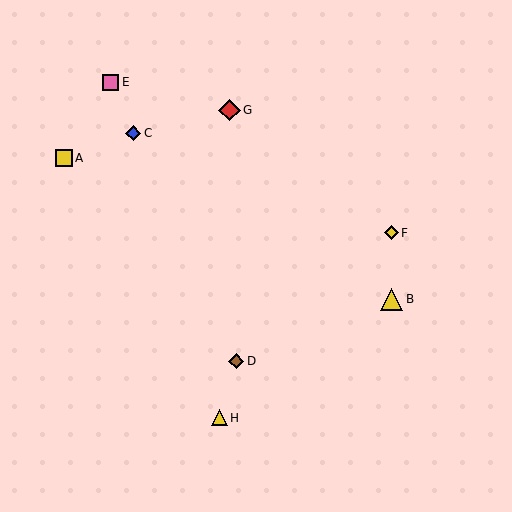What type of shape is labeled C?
Shape C is a blue diamond.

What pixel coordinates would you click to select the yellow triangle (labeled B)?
Click at (392, 299) to select the yellow triangle B.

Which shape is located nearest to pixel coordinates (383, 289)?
The yellow triangle (labeled B) at (392, 299) is nearest to that location.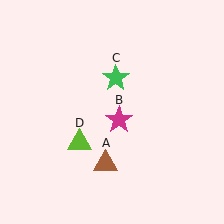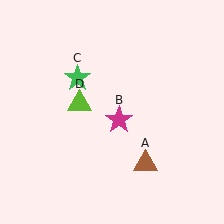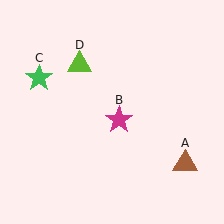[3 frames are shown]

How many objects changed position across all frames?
3 objects changed position: brown triangle (object A), green star (object C), lime triangle (object D).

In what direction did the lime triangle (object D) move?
The lime triangle (object D) moved up.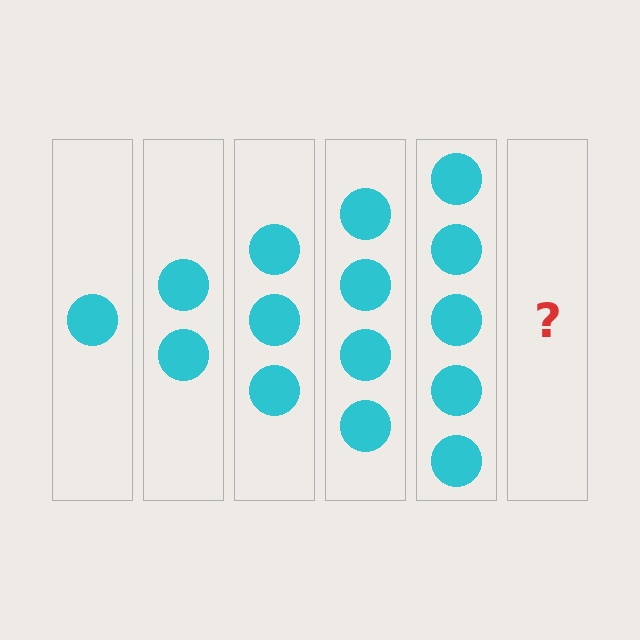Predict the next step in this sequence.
The next step is 6 circles.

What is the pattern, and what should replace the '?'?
The pattern is that each step adds one more circle. The '?' should be 6 circles.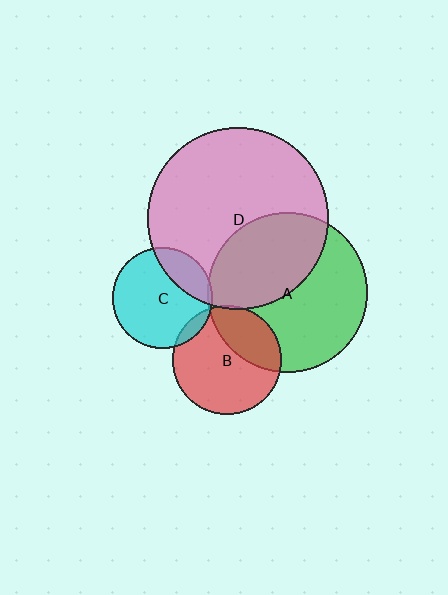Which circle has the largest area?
Circle D (pink).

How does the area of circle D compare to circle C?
Approximately 3.3 times.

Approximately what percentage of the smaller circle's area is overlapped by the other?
Approximately 5%.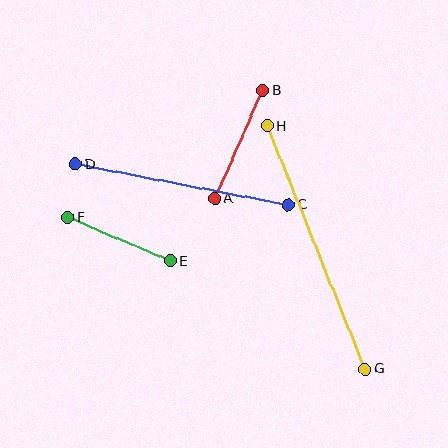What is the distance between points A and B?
The distance is approximately 118 pixels.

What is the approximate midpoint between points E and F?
The midpoint is at approximately (119, 239) pixels.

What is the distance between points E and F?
The distance is approximately 111 pixels.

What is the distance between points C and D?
The distance is approximately 217 pixels.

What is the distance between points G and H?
The distance is approximately 262 pixels.